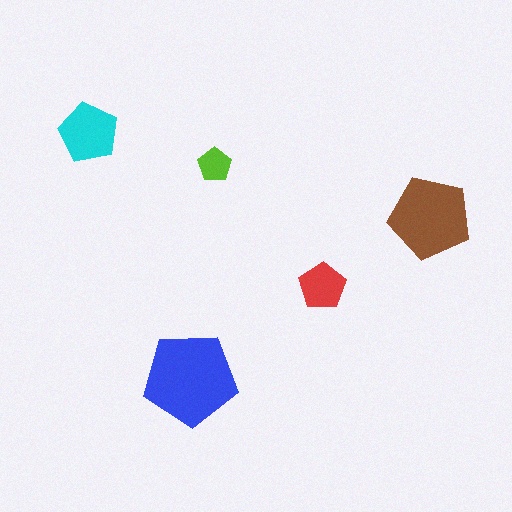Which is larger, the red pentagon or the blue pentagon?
The blue one.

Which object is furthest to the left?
The cyan pentagon is leftmost.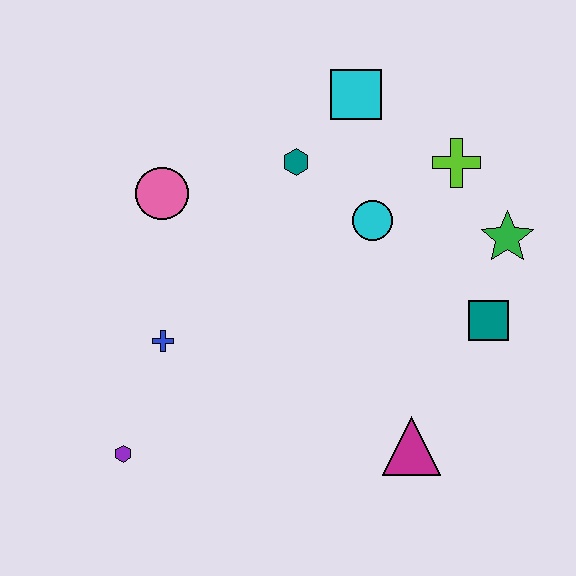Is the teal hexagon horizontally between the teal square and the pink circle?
Yes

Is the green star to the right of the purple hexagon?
Yes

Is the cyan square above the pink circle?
Yes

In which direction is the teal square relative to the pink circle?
The teal square is to the right of the pink circle.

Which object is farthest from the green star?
The purple hexagon is farthest from the green star.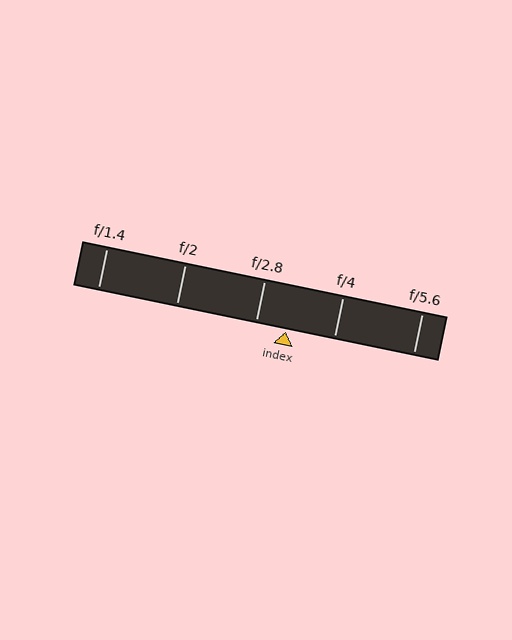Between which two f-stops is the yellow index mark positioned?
The index mark is between f/2.8 and f/4.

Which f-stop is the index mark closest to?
The index mark is closest to f/2.8.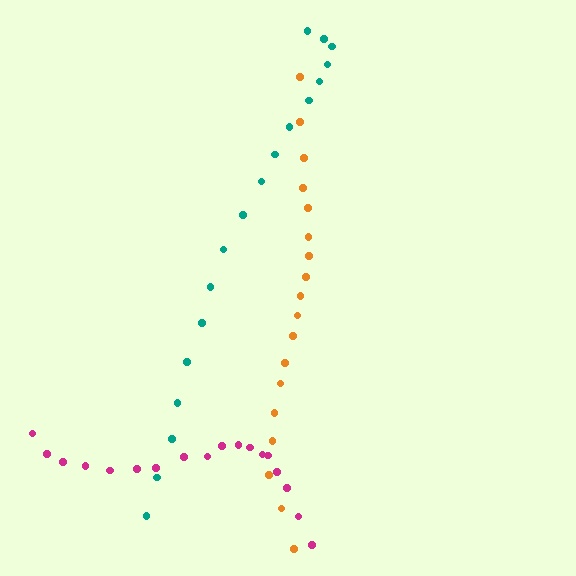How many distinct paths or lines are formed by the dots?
There are 3 distinct paths.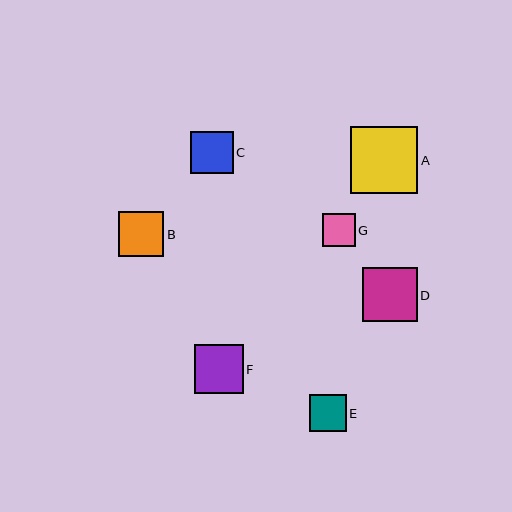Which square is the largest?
Square A is the largest with a size of approximately 67 pixels.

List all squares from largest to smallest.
From largest to smallest: A, D, F, B, C, E, G.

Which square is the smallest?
Square G is the smallest with a size of approximately 33 pixels.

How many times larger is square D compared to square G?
Square D is approximately 1.7 times the size of square G.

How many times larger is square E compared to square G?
Square E is approximately 1.1 times the size of square G.